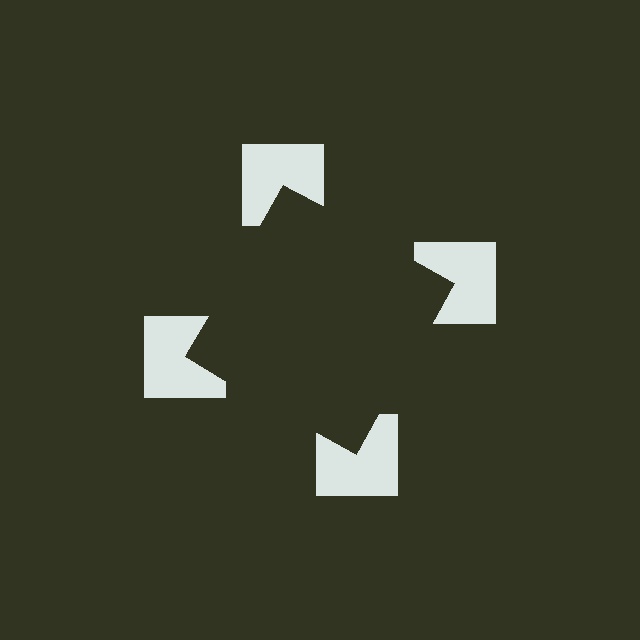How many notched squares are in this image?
There are 4 — one at each vertex of the illusory square.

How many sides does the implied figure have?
4 sides.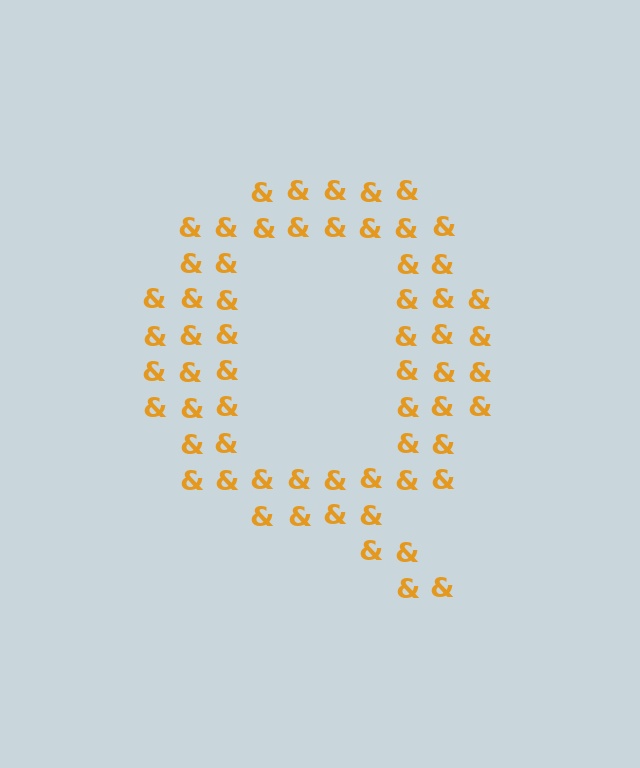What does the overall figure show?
The overall figure shows the letter Q.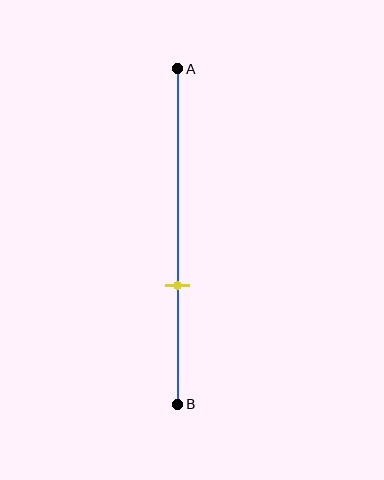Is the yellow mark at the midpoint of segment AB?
No, the mark is at about 65% from A, not at the 50% midpoint.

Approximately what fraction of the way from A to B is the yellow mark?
The yellow mark is approximately 65% of the way from A to B.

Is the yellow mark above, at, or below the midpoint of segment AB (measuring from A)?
The yellow mark is below the midpoint of segment AB.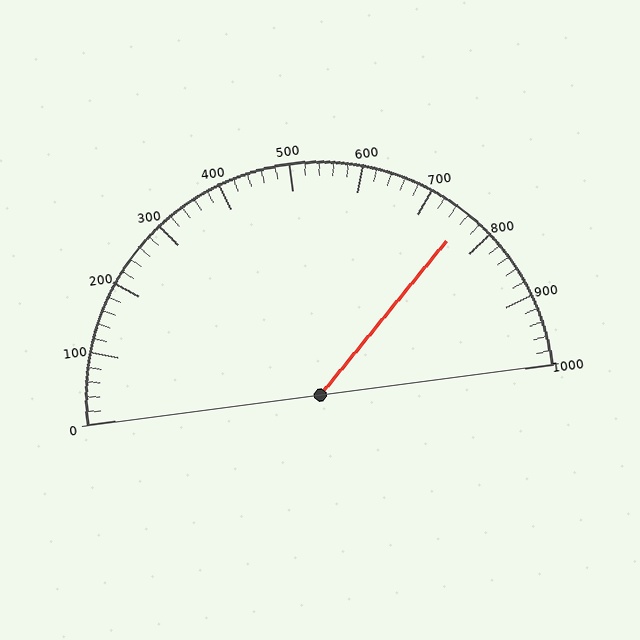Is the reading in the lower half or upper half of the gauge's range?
The reading is in the upper half of the range (0 to 1000).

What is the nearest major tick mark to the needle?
The nearest major tick mark is 800.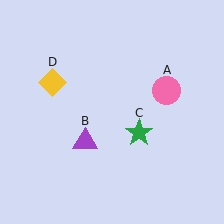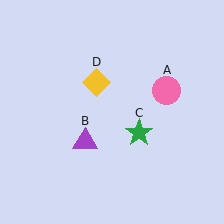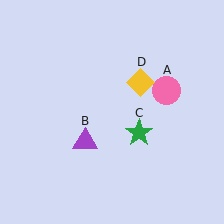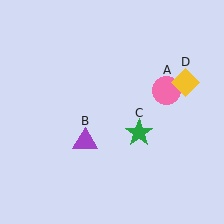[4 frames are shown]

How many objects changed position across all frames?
1 object changed position: yellow diamond (object D).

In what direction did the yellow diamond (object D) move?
The yellow diamond (object D) moved right.